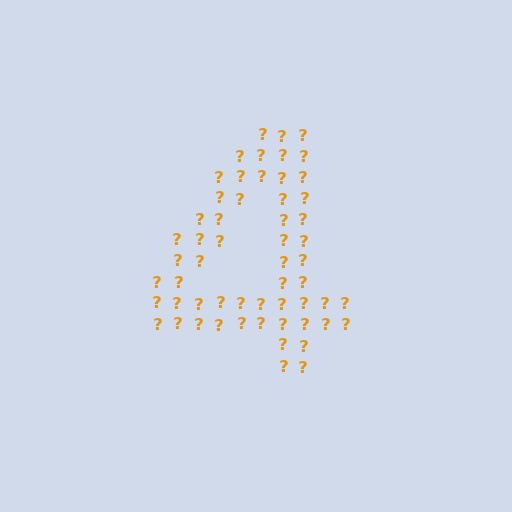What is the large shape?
The large shape is the digit 4.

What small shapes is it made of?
It is made of small question marks.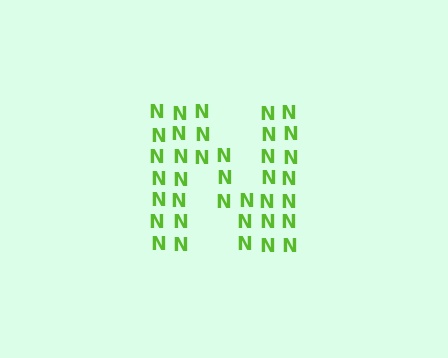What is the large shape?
The large shape is the letter N.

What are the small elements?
The small elements are letter N's.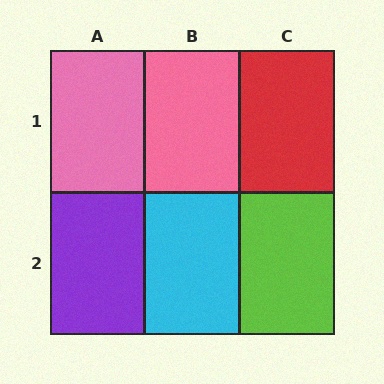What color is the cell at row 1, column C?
Red.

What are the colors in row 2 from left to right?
Purple, cyan, lime.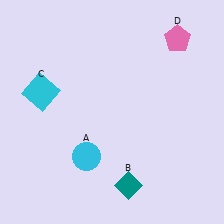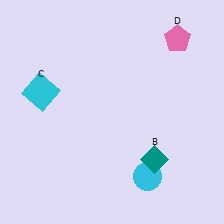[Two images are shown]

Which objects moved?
The objects that moved are: the cyan circle (A), the teal diamond (B).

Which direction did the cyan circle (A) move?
The cyan circle (A) moved right.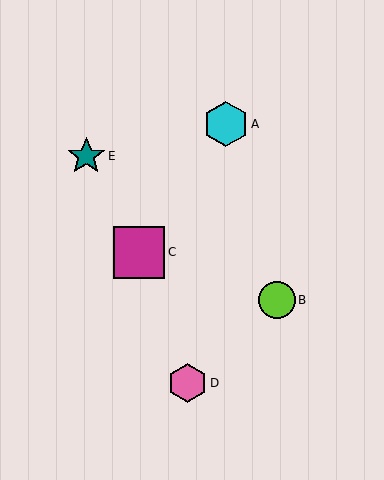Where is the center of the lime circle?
The center of the lime circle is at (277, 300).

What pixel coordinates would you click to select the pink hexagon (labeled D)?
Click at (187, 383) to select the pink hexagon D.